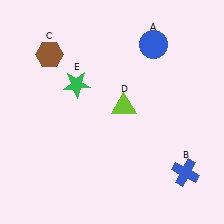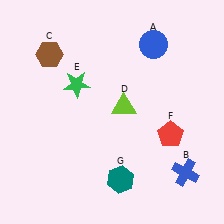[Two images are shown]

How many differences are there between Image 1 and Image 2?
There are 2 differences between the two images.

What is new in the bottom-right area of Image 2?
A red pentagon (F) was added in the bottom-right area of Image 2.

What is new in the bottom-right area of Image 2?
A teal hexagon (G) was added in the bottom-right area of Image 2.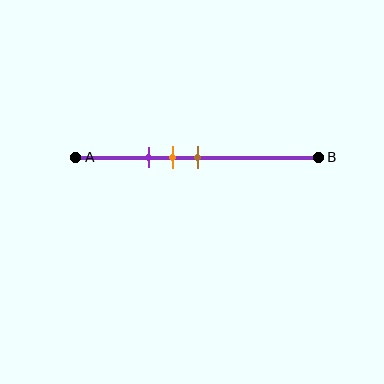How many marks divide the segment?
There are 3 marks dividing the segment.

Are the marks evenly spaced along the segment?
Yes, the marks are approximately evenly spaced.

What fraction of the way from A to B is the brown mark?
The brown mark is approximately 50% (0.5) of the way from A to B.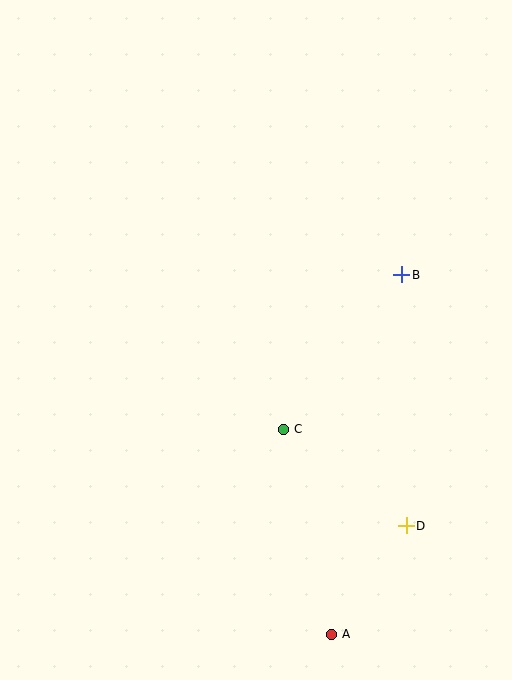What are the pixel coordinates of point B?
Point B is at (402, 275).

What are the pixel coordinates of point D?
Point D is at (406, 526).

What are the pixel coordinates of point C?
Point C is at (284, 429).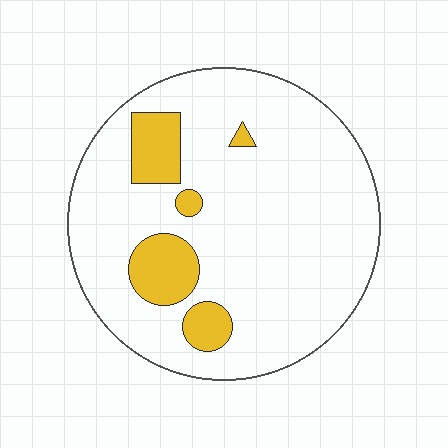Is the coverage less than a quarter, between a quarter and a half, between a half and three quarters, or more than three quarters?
Less than a quarter.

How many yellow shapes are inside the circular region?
5.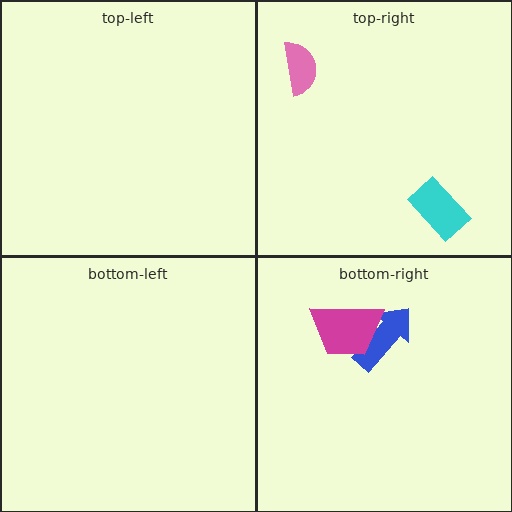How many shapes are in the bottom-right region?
2.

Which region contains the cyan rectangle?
The top-right region.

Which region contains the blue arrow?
The bottom-right region.